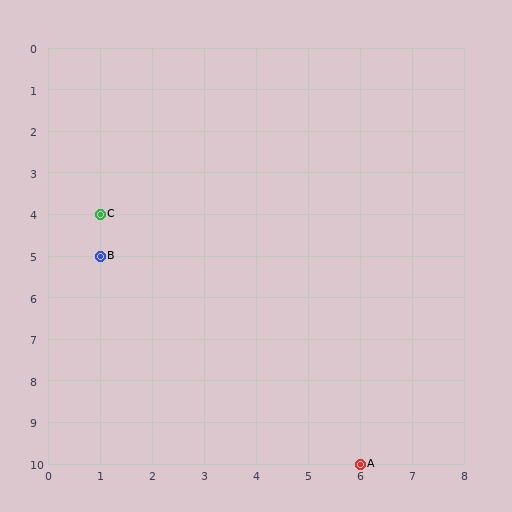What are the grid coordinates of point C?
Point C is at grid coordinates (1, 4).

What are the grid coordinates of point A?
Point A is at grid coordinates (6, 10).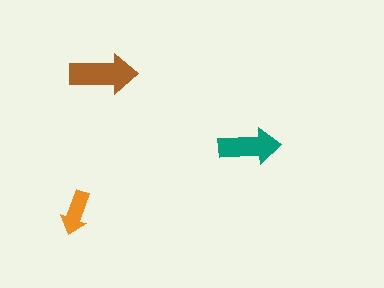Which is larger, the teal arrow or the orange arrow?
The teal one.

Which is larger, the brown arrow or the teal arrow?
The brown one.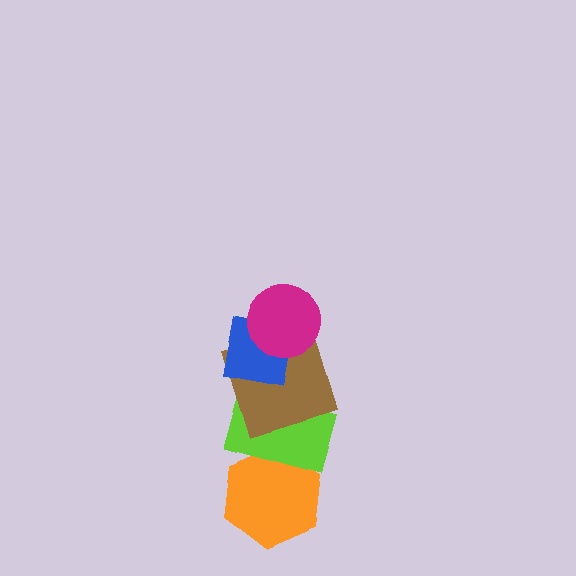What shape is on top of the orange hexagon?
The lime rectangle is on top of the orange hexagon.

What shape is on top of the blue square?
The magenta circle is on top of the blue square.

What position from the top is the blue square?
The blue square is 2nd from the top.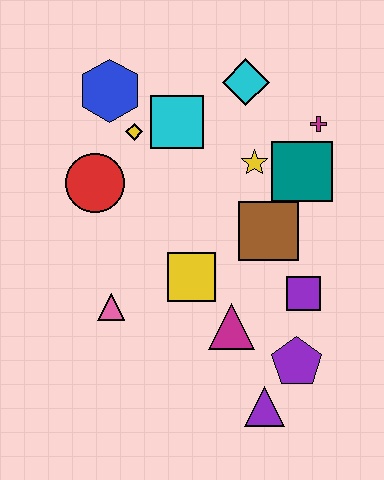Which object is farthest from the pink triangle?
The magenta cross is farthest from the pink triangle.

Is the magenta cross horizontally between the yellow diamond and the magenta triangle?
No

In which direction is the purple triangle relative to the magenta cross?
The purple triangle is below the magenta cross.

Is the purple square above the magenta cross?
No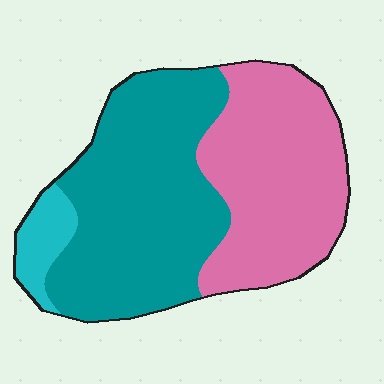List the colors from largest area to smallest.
From largest to smallest: teal, pink, cyan.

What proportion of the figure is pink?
Pink takes up about two fifths (2/5) of the figure.